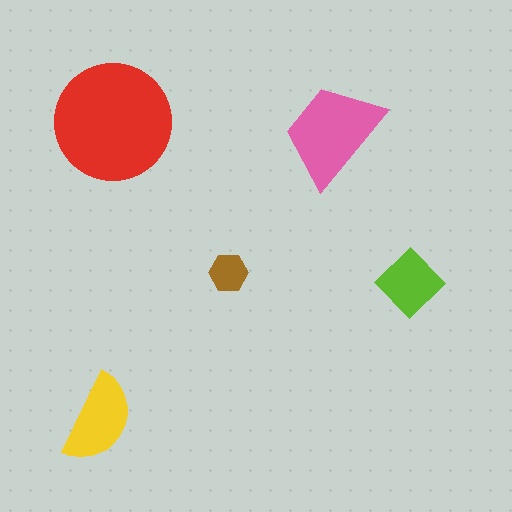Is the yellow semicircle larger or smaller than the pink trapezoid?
Smaller.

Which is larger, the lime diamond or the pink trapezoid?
The pink trapezoid.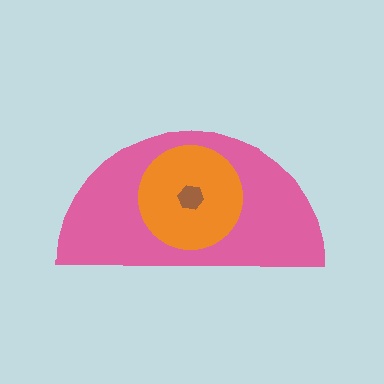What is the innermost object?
The brown hexagon.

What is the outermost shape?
The pink semicircle.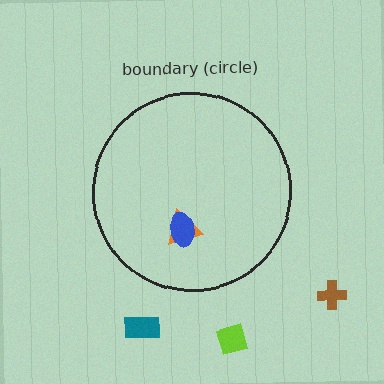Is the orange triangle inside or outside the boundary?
Inside.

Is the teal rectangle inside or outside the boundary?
Outside.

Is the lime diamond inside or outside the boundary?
Outside.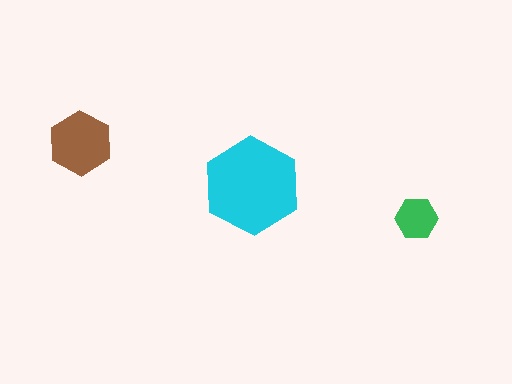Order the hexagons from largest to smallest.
the cyan one, the brown one, the green one.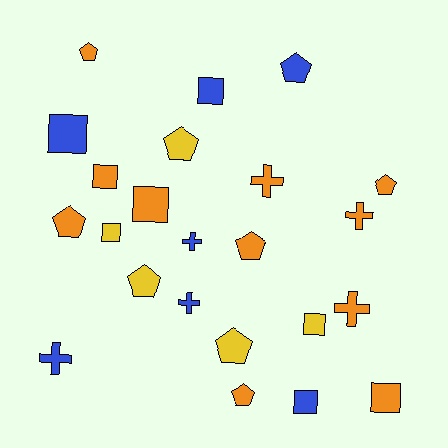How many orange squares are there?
There are 3 orange squares.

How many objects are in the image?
There are 23 objects.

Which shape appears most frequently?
Pentagon, with 9 objects.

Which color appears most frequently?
Orange, with 11 objects.